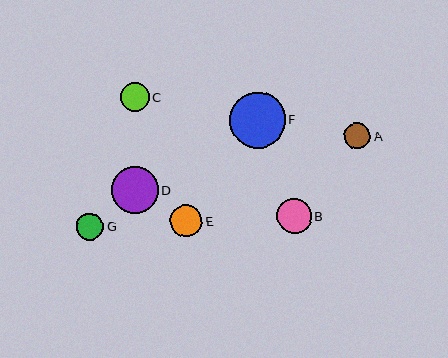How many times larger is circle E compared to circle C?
Circle E is approximately 1.1 times the size of circle C.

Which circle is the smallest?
Circle A is the smallest with a size of approximately 26 pixels.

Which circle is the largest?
Circle F is the largest with a size of approximately 56 pixels.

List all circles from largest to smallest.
From largest to smallest: F, D, B, E, C, G, A.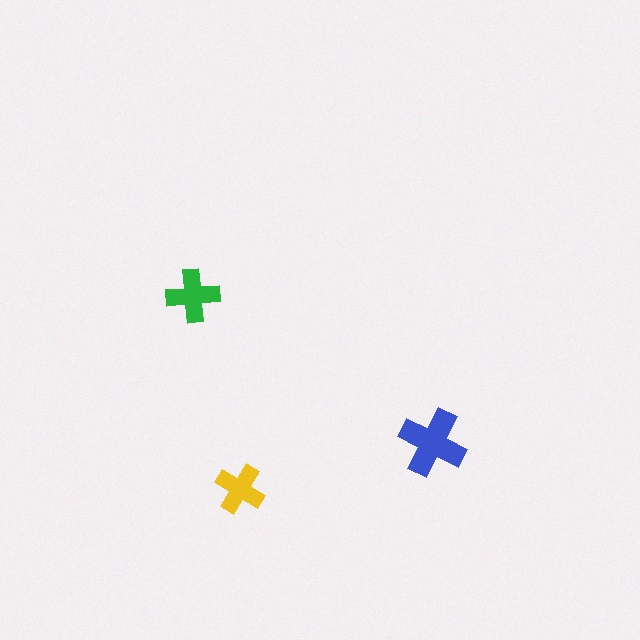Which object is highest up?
The green cross is topmost.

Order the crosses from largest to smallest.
the blue one, the green one, the yellow one.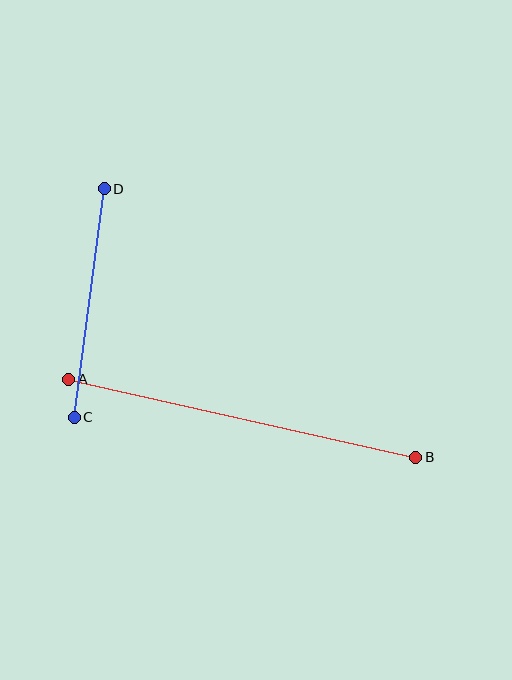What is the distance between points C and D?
The distance is approximately 231 pixels.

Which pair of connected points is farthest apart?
Points A and B are farthest apart.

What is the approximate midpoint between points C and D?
The midpoint is at approximately (89, 303) pixels.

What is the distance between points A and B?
The distance is approximately 356 pixels.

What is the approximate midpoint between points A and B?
The midpoint is at approximately (242, 418) pixels.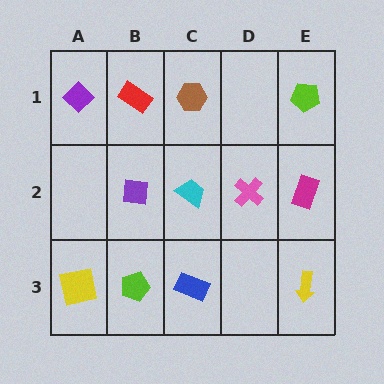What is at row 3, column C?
A blue rectangle.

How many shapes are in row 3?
4 shapes.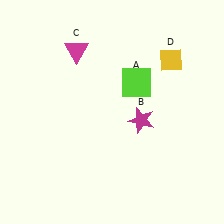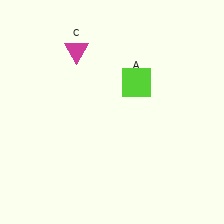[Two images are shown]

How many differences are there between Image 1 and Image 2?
There are 2 differences between the two images.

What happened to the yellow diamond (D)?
The yellow diamond (D) was removed in Image 2. It was in the top-right area of Image 1.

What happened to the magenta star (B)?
The magenta star (B) was removed in Image 2. It was in the bottom-right area of Image 1.